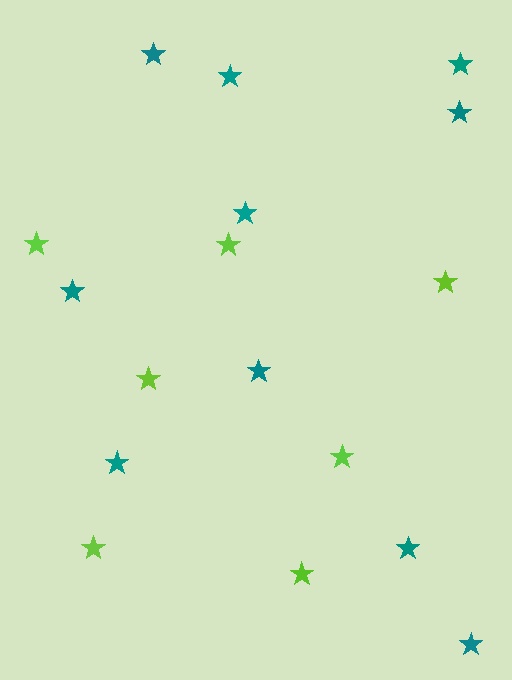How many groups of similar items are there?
There are 2 groups: one group of lime stars (7) and one group of teal stars (10).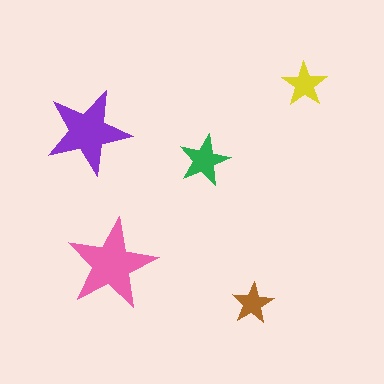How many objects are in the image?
There are 5 objects in the image.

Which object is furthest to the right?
The yellow star is rightmost.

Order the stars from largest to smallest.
the pink one, the purple one, the green one, the yellow one, the brown one.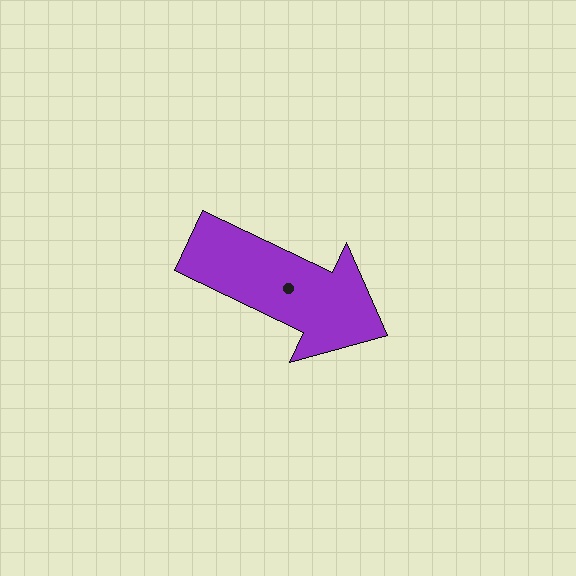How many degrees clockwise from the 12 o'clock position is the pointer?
Approximately 115 degrees.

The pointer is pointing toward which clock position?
Roughly 4 o'clock.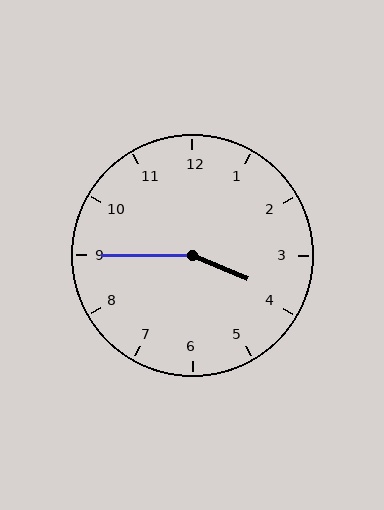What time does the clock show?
3:45.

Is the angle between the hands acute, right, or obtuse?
It is obtuse.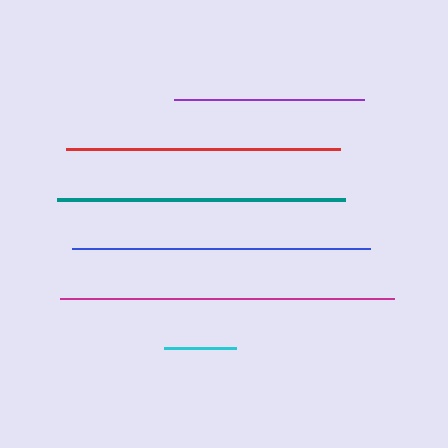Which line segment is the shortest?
The cyan line is the shortest at approximately 72 pixels.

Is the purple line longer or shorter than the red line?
The red line is longer than the purple line.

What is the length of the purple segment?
The purple segment is approximately 190 pixels long.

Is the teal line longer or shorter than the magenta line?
The magenta line is longer than the teal line.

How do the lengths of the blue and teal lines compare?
The blue and teal lines are approximately the same length.